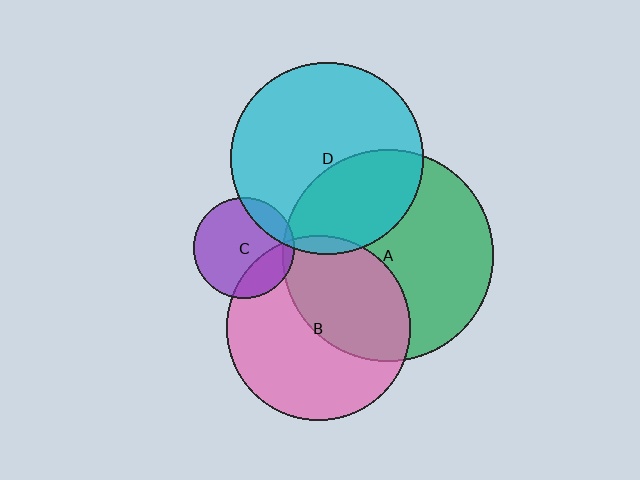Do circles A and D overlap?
Yes.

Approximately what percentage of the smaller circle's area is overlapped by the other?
Approximately 35%.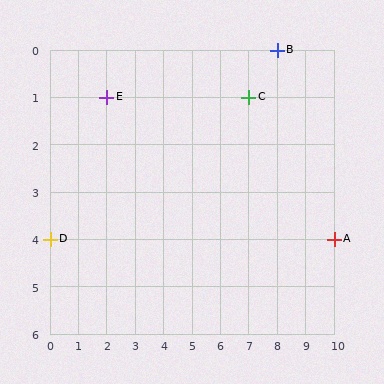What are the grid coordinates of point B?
Point B is at grid coordinates (8, 0).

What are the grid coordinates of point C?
Point C is at grid coordinates (7, 1).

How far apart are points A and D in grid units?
Points A and D are 10 columns apart.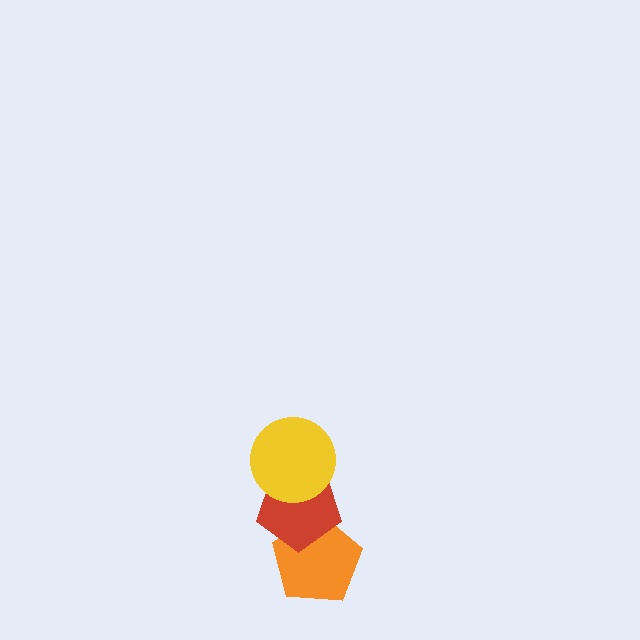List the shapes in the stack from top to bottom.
From top to bottom: the yellow circle, the red pentagon, the orange pentagon.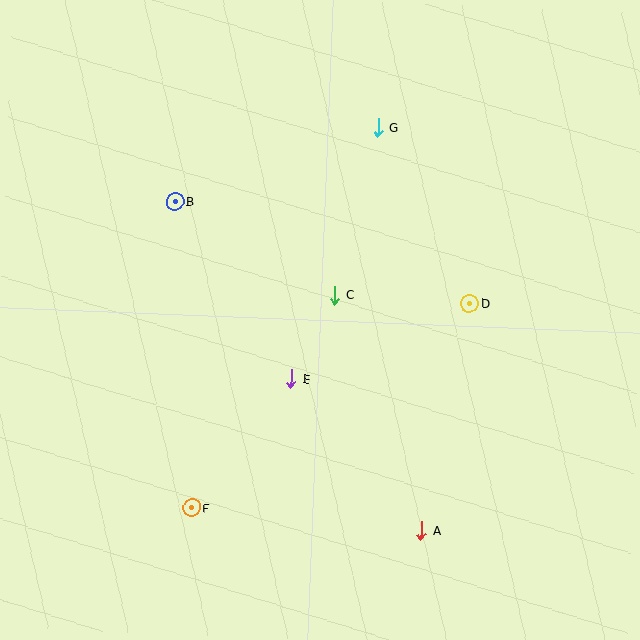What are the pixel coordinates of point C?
Point C is at (335, 295).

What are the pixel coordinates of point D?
Point D is at (470, 303).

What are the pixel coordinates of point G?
Point G is at (378, 127).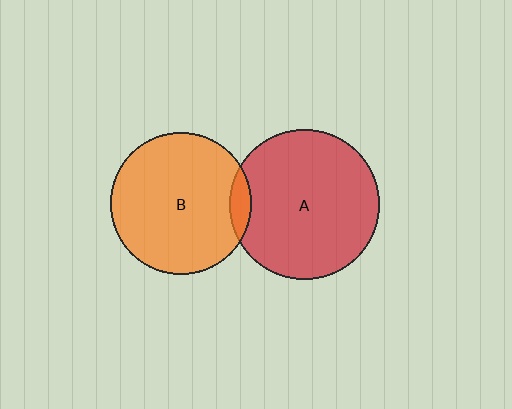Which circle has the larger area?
Circle A (red).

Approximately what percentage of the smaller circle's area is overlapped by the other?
Approximately 5%.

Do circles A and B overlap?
Yes.